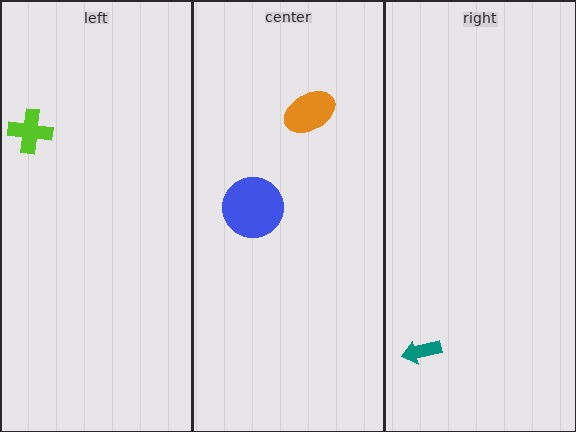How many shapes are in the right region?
1.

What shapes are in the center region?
The orange ellipse, the blue circle.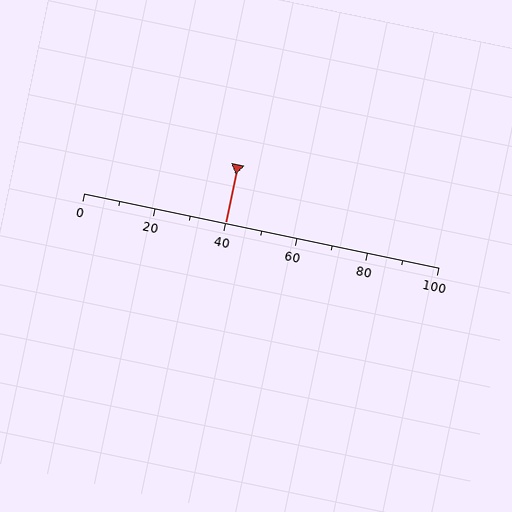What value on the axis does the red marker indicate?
The marker indicates approximately 40.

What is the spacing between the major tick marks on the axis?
The major ticks are spaced 20 apart.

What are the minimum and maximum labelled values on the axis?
The axis runs from 0 to 100.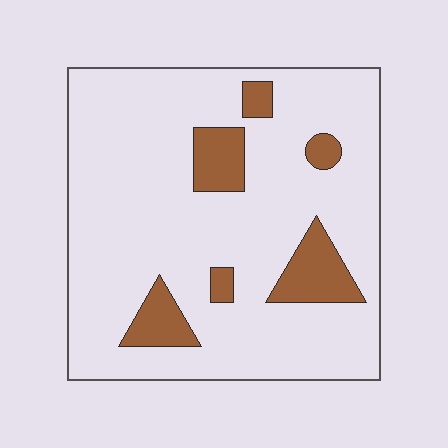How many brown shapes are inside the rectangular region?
6.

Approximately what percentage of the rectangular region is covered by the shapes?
Approximately 15%.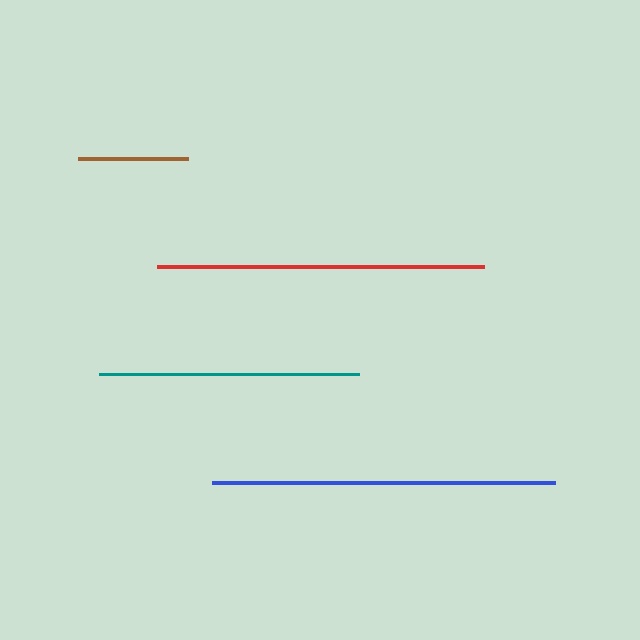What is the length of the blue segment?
The blue segment is approximately 343 pixels long.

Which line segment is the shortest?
The brown line is the shortest at approximately 109 pixels.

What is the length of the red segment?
The red segment is approximately 327 pixels long.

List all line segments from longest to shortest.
From longest to shortest: blue, red, teal, brown.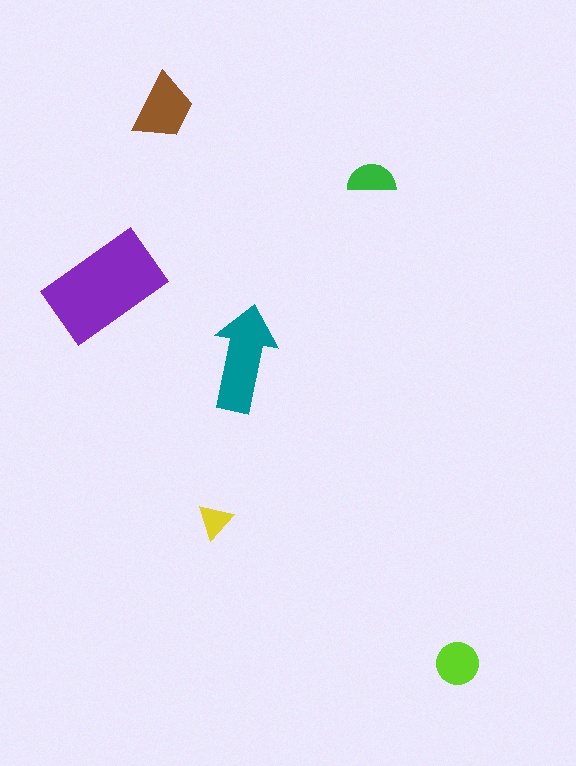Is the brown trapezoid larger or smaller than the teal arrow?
Smaller.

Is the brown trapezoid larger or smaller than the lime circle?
Larger.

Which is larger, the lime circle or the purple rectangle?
The purple rectangle.